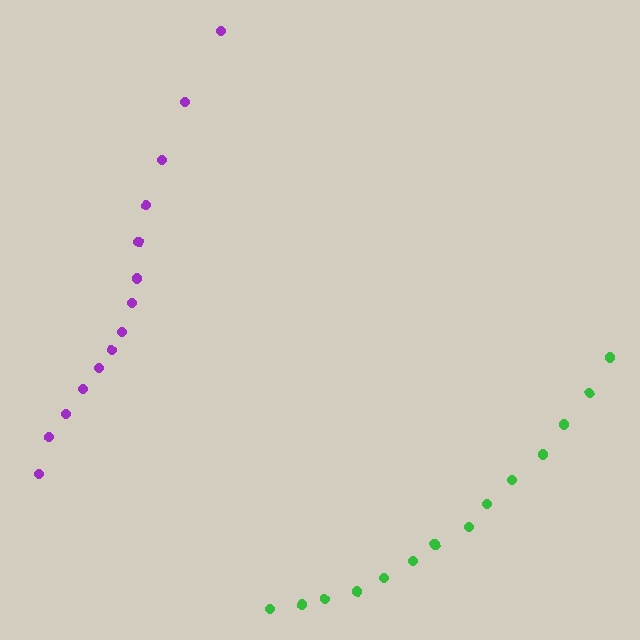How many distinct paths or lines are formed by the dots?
There are 2 distinct paths.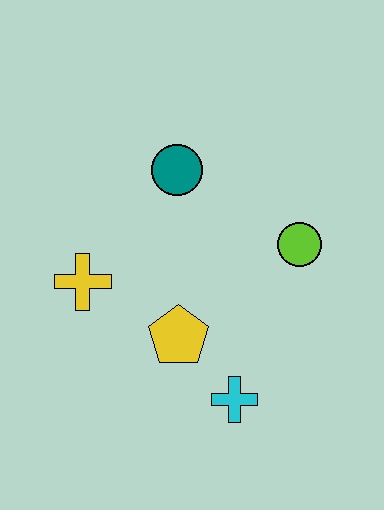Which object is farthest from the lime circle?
The yellow cross is farthest from the lime circle.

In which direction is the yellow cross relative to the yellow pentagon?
The yellow cross is to the left of the yellow pentagon.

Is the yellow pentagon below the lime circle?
Yes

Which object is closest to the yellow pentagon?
The cyan cross is closest to the yellow pentagon.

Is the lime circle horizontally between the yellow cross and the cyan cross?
No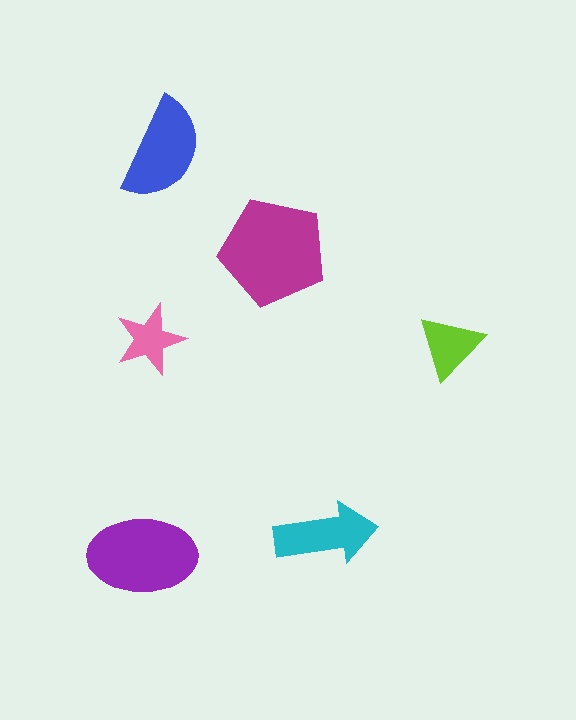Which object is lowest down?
The purple ellipse is bottommost.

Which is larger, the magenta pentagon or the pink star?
The magenta pentagon.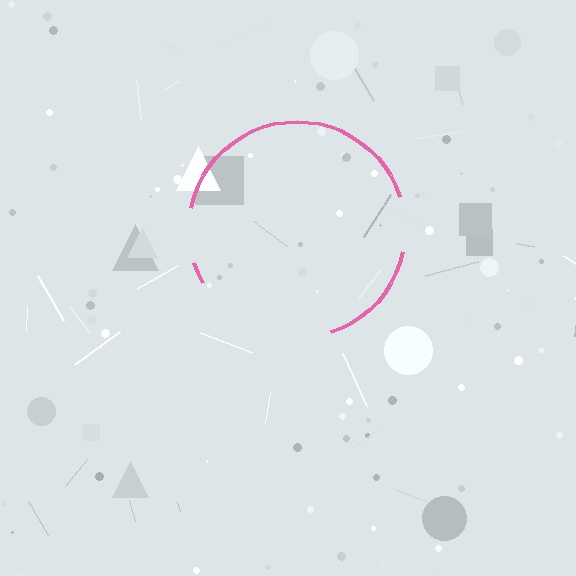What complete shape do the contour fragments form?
The contour fragments form a circle.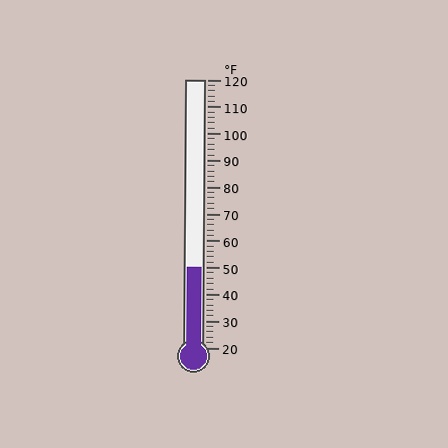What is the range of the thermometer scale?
The thermometer scale ranges from 20°F to 120°F.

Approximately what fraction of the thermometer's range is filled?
The thermometer is filled to approximately 30% of its range.